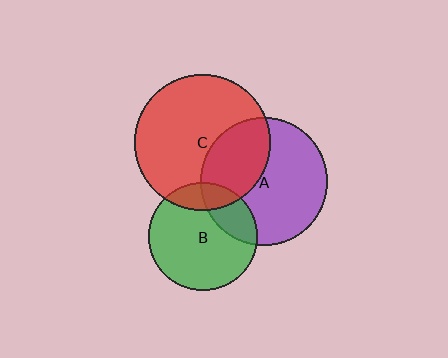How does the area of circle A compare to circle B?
Approximately 1.4 times.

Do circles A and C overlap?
Yes.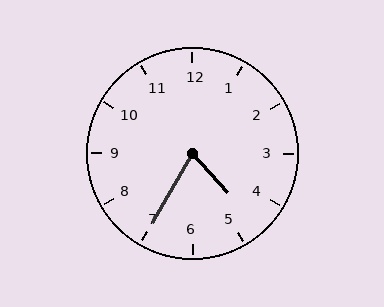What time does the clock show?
4:35.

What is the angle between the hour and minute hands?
Approximately 72 degrees.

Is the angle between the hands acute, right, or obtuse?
It is acute.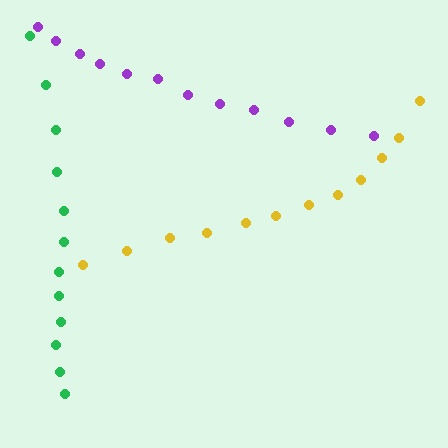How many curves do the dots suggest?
There are 3 distinct paths.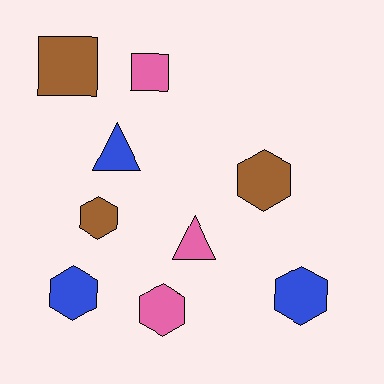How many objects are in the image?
There are 9 objects.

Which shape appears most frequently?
Hexagon, with 5 objects.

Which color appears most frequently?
Brown, with 3 objects.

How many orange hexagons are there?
There are no orange hexagons.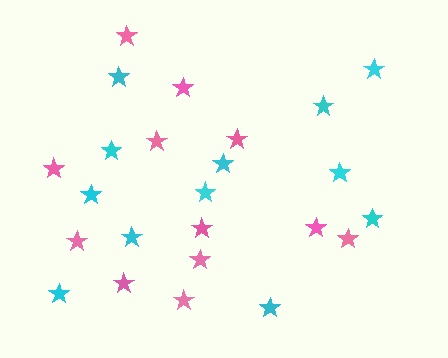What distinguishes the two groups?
There are 2 groups: one group of pink stars (12) and one group of cyan stars (12).